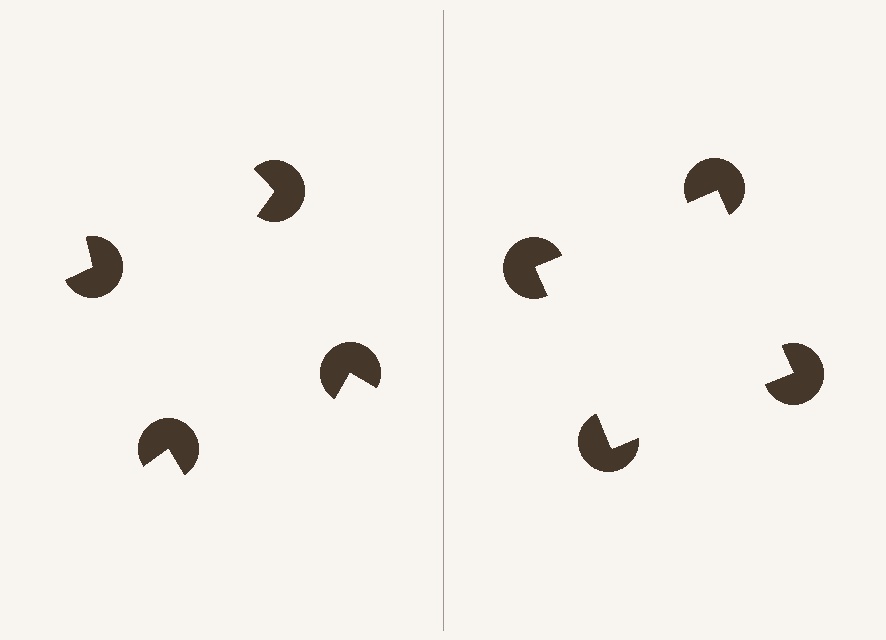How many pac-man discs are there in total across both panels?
8 — 4 on each side.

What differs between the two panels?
The pac-man discs are positioned identically on both sides; only the wedge orientations differ. On the right they align to a square; on the left they are misaligned.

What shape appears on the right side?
An illusory square.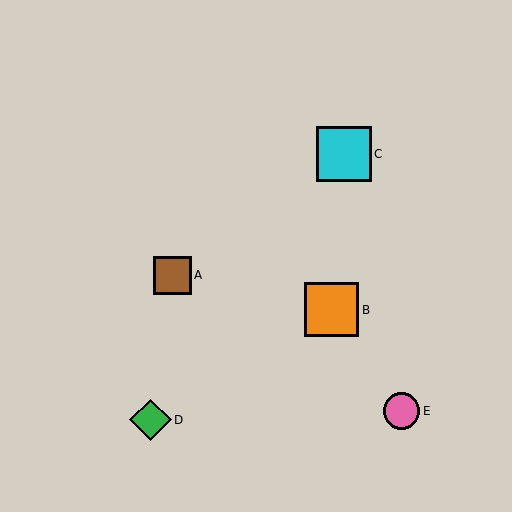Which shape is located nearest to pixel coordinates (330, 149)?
The cyan square (labeled C) at (344, 154) is nearest to that location.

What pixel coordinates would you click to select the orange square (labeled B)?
Click at (332, 310) to select the orange square B.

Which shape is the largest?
The cyan square (labeled C) is the largest.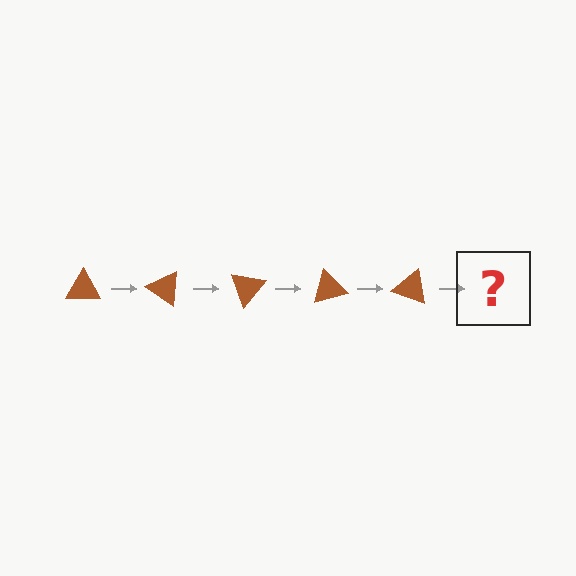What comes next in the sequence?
The next element should be a brown triangle rotated 175 degrees.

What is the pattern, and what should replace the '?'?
The pattern is that the triangle rotates 35 degrees each step. The '?' should be a brown triangle rotated 175 degrees.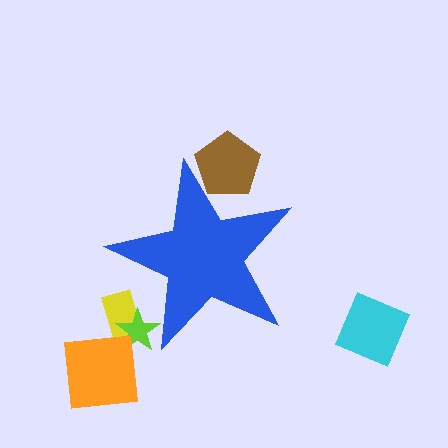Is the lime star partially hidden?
Yes, the lime star is partially hidden behind the blue star.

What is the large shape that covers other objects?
A blue star.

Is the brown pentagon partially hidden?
Yes, the brown pentagon is partially hidden behind the blue star.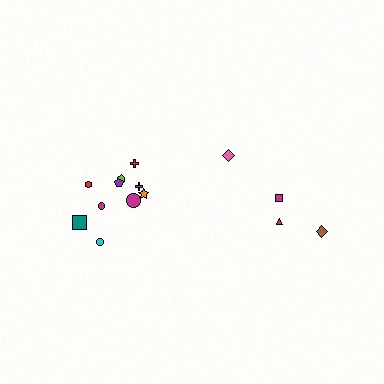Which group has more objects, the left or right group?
The left group.